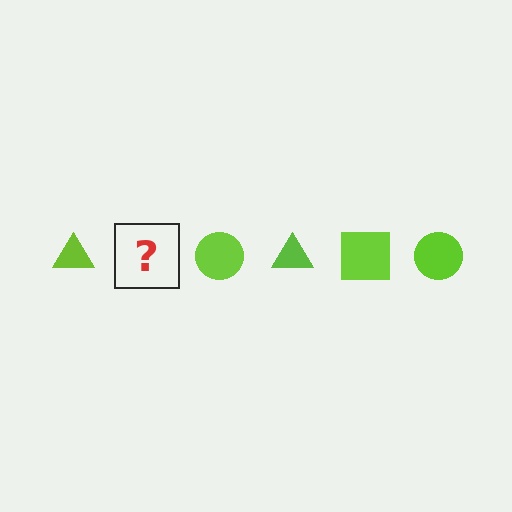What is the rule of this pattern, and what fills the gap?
The rule is that the pattern cycles through triangle, square, circle shapes in lime. The gap should be filled with a lime square.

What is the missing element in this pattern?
The missing element is a lime square.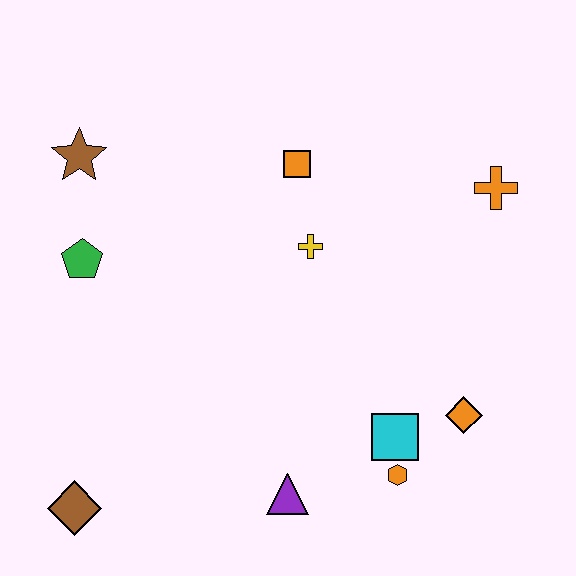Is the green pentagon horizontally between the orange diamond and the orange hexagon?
No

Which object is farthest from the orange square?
The brown diamond is farthest from the orange square.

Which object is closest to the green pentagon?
The brown star is closest to the green pentagon.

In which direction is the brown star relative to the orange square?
The brown star is to the left of the orange square.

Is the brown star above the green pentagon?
Yes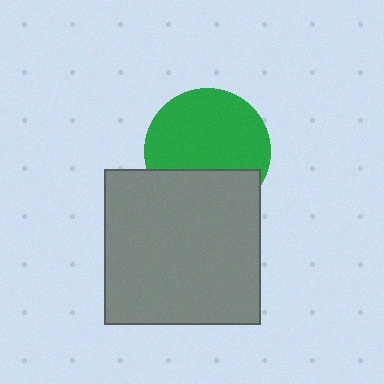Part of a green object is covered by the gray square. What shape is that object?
It is a circle.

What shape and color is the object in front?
The object in front is a gray square.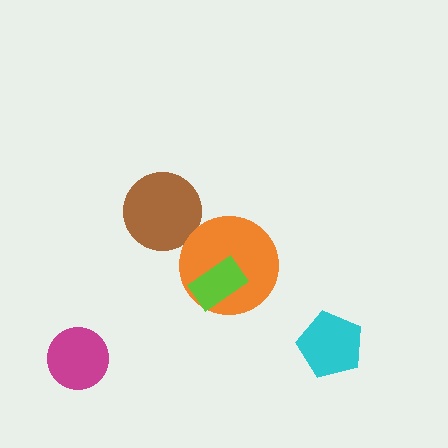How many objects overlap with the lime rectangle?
1 object overlaps with the lime rectangle.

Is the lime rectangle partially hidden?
No, no other shape covers it.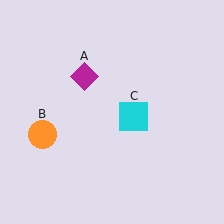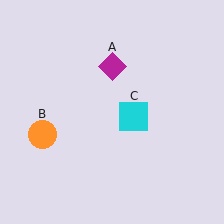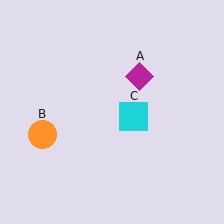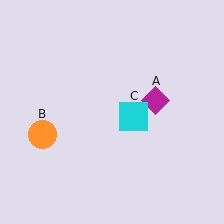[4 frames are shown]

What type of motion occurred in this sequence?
The magenta diamond (object A) rotated clockwise around the center of the scene.